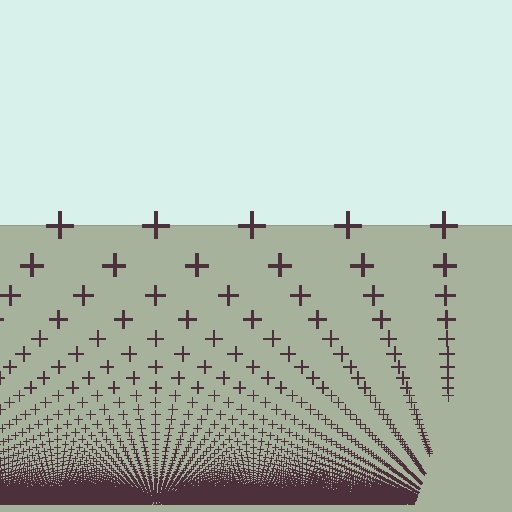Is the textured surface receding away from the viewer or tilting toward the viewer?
The surface appears to tilt toward the viewer. Texture elements get larger and sparser toward the top.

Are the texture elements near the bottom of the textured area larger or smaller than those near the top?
Smaller. The gradient is inverted — elements near the bottom are smaller and denser.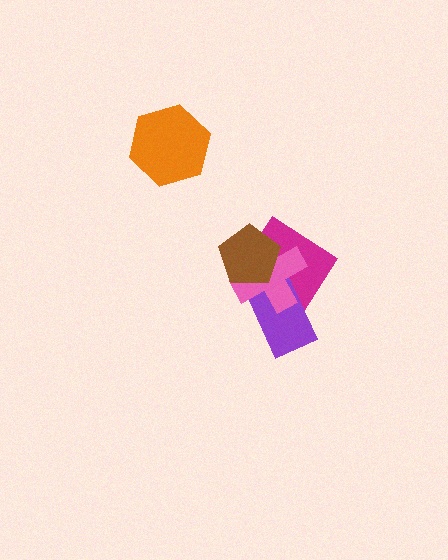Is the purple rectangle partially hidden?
Yes, it is partially covered by another shape.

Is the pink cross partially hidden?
Yes, it is partially covered by another shape.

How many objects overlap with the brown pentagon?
2 objects overlap with the brown pentagon.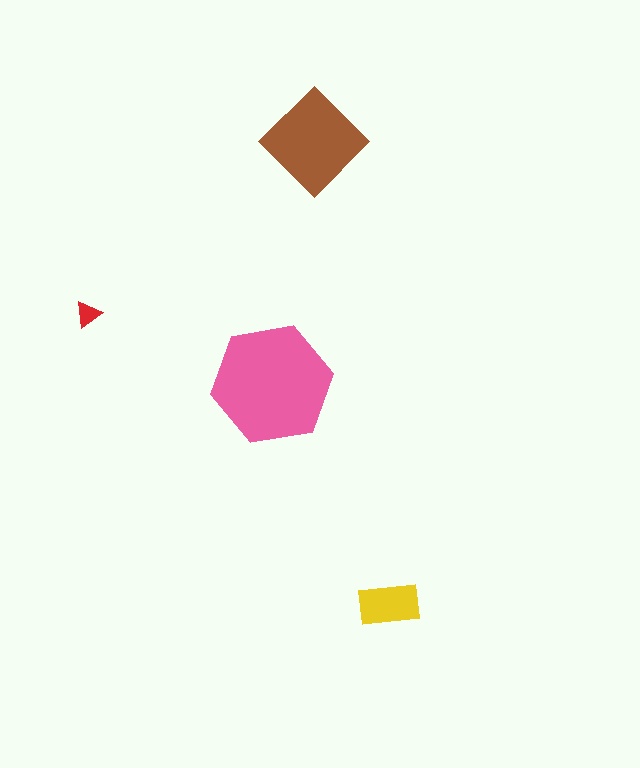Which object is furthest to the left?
The red triangle is leftmost.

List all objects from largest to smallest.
The pink hexagon, the brown diamond, the yellow rectangle, the red triangle.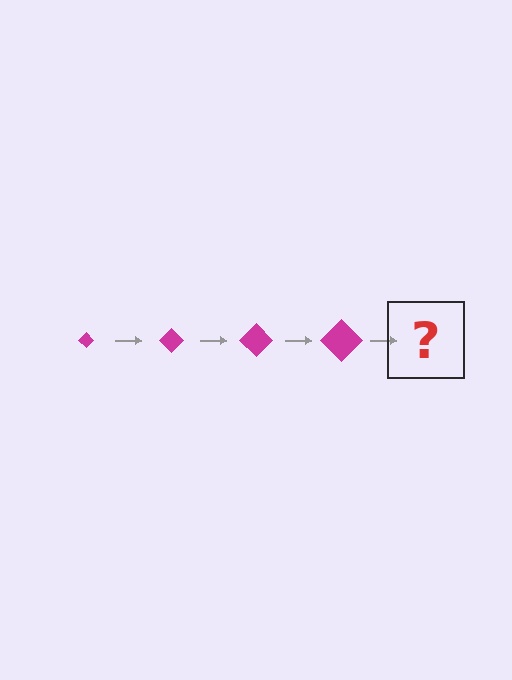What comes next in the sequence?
The next element should be a magenta diamond, larger than the previous one.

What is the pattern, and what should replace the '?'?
The pattern is that the diamond gets progressively larger each step. The '?' should be a magenta diamond, larger than the previous one.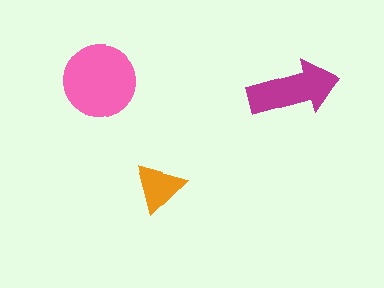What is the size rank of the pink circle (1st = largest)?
1st.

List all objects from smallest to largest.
The orange triangle, the magenta arrow, the pink circle.